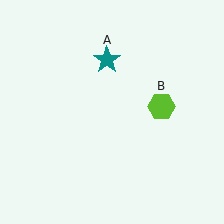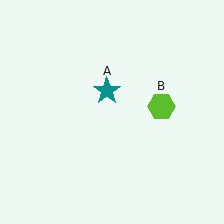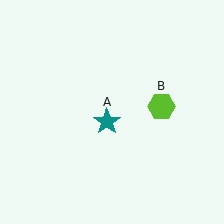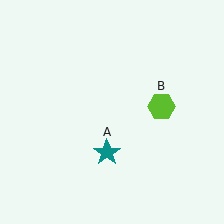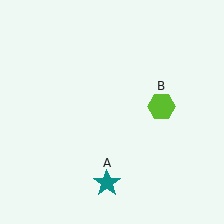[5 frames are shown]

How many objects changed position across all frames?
1 object changed position: teal star (object A).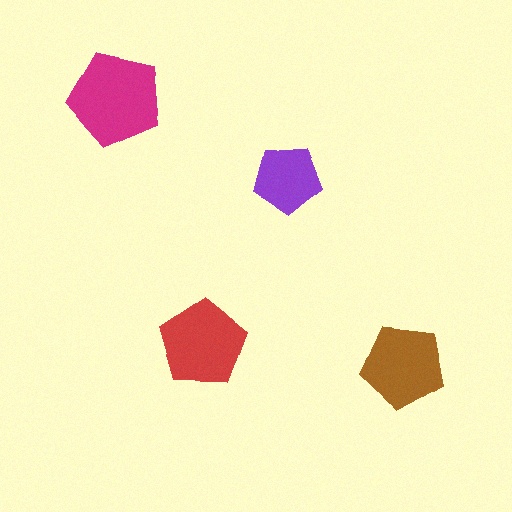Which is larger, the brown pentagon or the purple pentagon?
The brown one.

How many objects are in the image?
There are 4 objects in the image.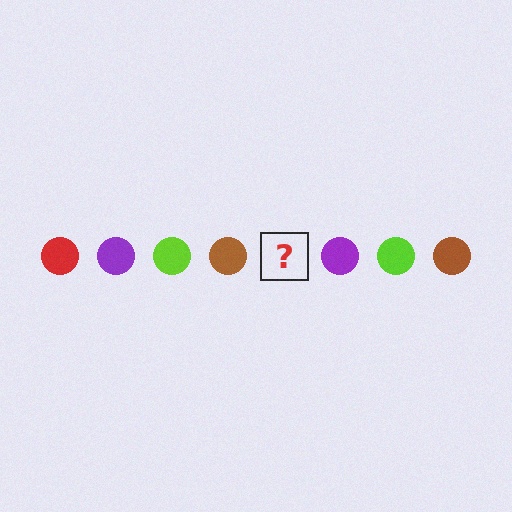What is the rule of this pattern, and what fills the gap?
The rule is that the pattern cycles through red, purple, lime, brown circles. The gap should be filled with a red circle.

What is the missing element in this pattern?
The missing element is a red circle.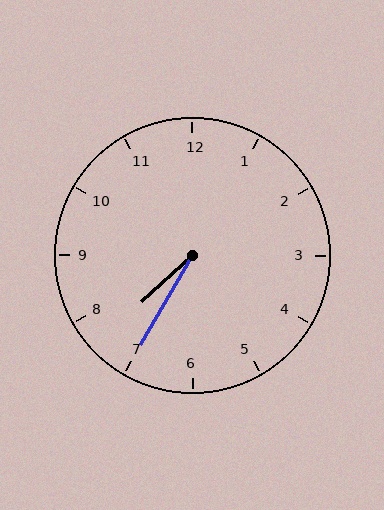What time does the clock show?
7:35.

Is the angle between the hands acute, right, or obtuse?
It is acute.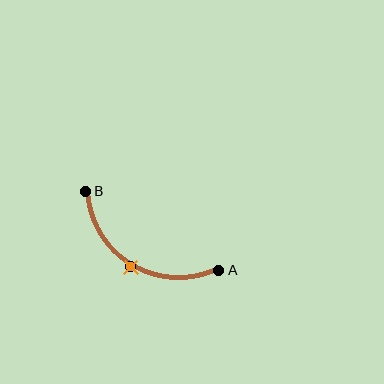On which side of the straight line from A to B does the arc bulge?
The arc bulges below the straight line connecting A and B.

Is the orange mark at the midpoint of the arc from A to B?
Yes. The orange mark lies on the arc at equal arc-length from both A and B — it is the arc midpoint.